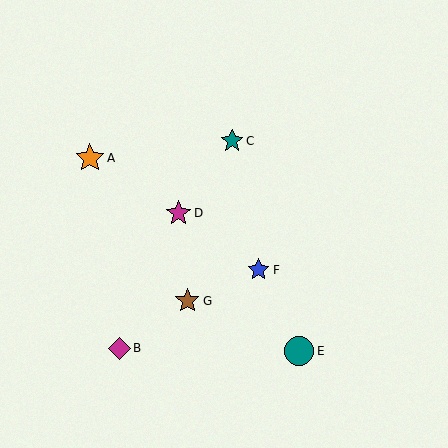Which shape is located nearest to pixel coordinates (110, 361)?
The magenta diamond (labeled B) at (119, 348) is nearest to that location.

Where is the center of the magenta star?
The center of the magenta star is at (179, 213).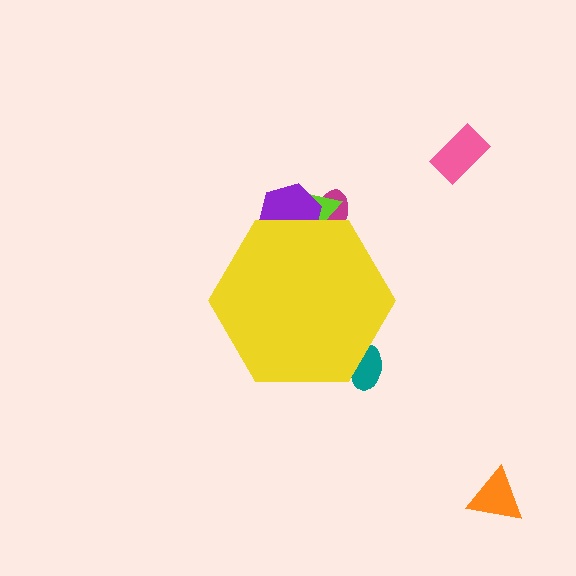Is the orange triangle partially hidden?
No, the orange triangle is fully visible.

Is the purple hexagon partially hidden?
Yes, the purple hexagon is partially hidden behind the yellow hexagon.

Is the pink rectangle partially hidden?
No, the pink rectangle is fully visible.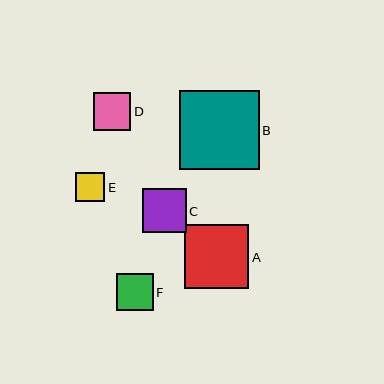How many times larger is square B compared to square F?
Square B is approximately 2.2 times the size of square F.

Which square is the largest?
Square B is the largest with a size of approximately 79 pixels.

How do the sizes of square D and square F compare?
Square D and square F are approximately the same size.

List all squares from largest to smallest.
From largest to smallest: B, A, C, D, F, E.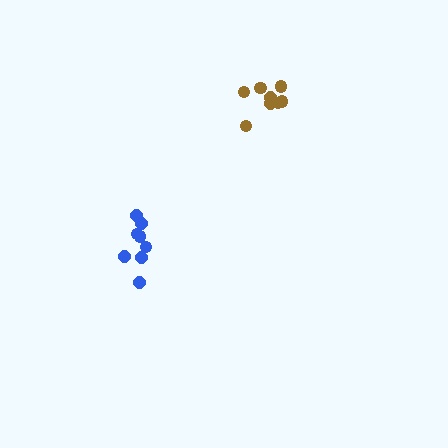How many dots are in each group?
Group 1: 8 dots, Group 2: 8 dots (16 total).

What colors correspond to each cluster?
The clusters are colored: blue, brown.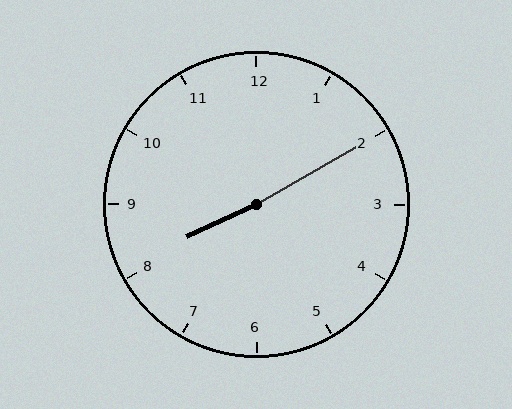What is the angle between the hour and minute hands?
Approximately 175 degrees.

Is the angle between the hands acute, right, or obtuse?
It is obtuse.